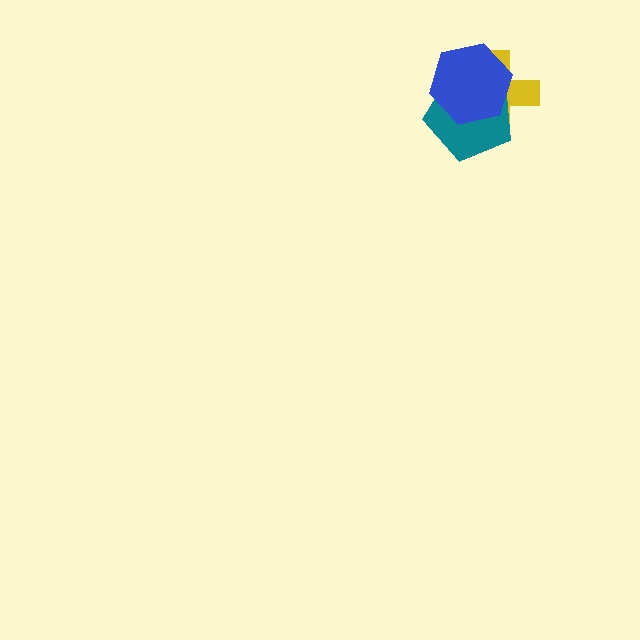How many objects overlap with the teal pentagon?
2 objects overlap with the teal pentagon.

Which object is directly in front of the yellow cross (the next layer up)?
The teal pentagon is directly in front of the yellow cross.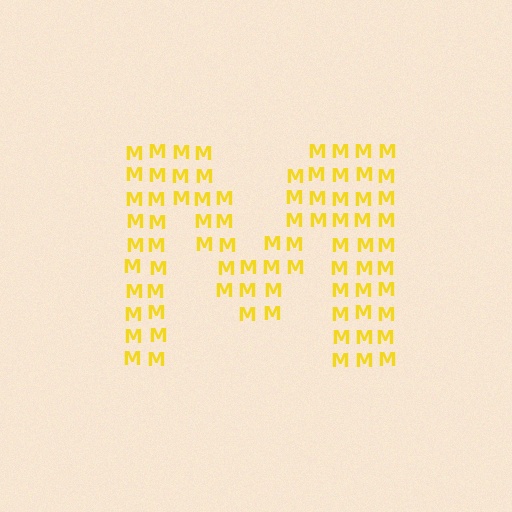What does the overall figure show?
The overall figure shows the letter M.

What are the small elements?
The small elements are letter M's.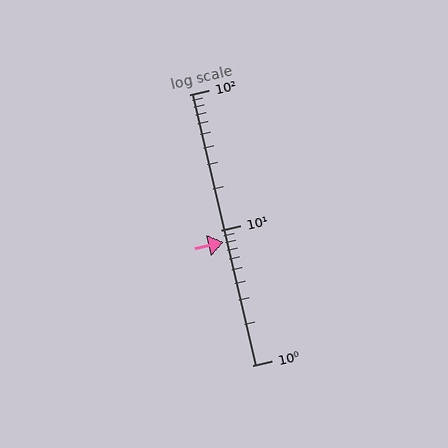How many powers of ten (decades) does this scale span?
The scale spans 2 decades, from 1 to 100.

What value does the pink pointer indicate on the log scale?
The pointer indicates approximately 8.1.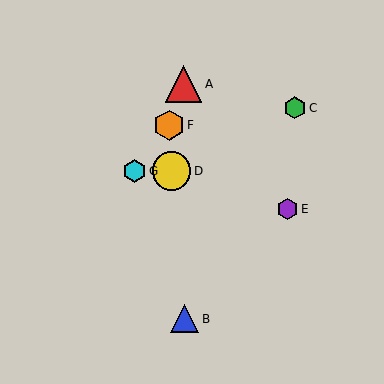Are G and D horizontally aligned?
Yes, both are at y≈171.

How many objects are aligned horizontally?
2 objects (D, G) are aligned horizontally.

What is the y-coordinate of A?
Object A is at y≈84.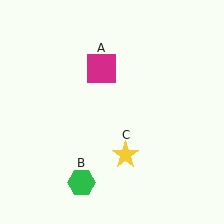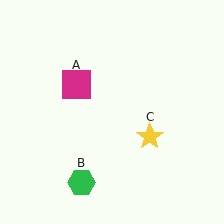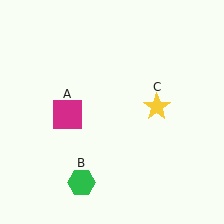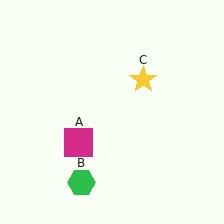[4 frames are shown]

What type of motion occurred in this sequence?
The magenta square (object A), yellow star (object C) rotated counterclockwise around the center of the scene.